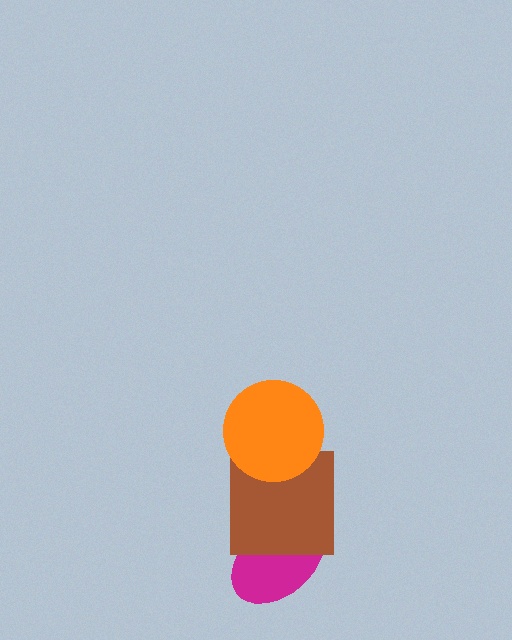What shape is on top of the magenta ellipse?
The brown square is on top of the magenta ellipse.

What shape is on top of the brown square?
The orange circle is on top of the brown square.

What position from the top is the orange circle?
The orange circle is 1st from the top.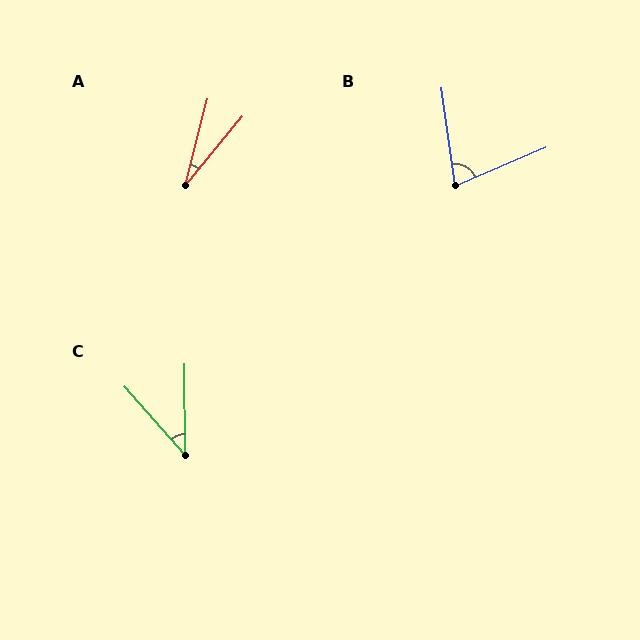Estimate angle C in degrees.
Approximately 41 degrees.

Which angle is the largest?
B, at approximately 75 degrees.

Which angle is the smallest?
A, at approximately 25 degrees.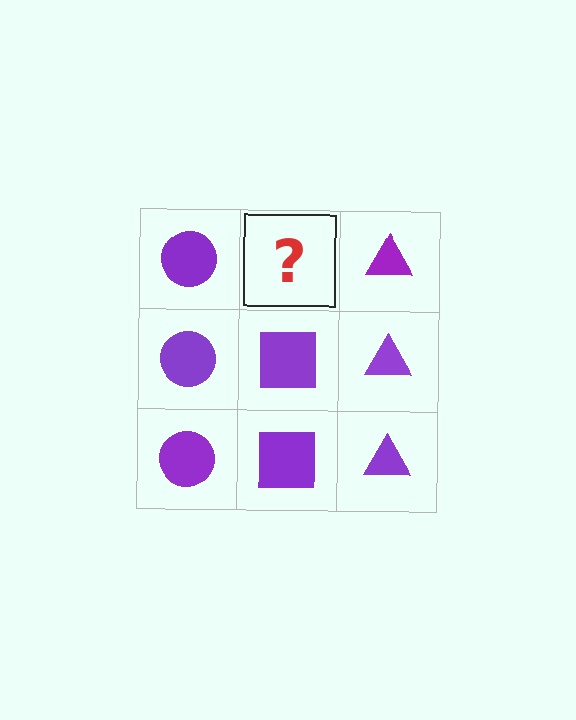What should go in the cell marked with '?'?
The missing cell should contain a purple square.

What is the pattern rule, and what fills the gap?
The rule is that each column has a consistent shape. The gap should be filled with a purple square.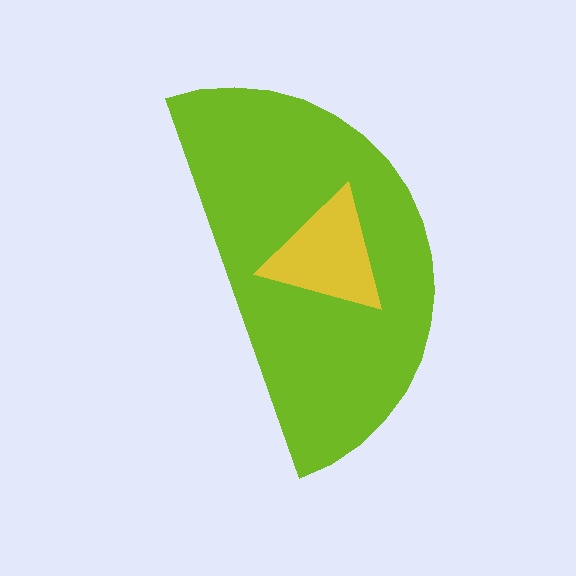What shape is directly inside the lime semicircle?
The yellow triangle.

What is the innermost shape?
The yellow triangle.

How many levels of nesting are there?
2.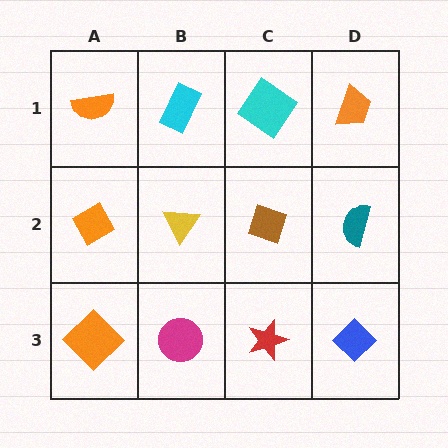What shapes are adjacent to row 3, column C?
A brown diamond (row 2, column C), a magenta circle (row 3, column B), a blue diamond (row 3, column D).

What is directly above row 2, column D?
An orange trapezoid.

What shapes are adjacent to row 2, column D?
An orange trapezoid (row 1, column D), a blue diamond (row 3, column D), a brown diamond (row 2, column C).